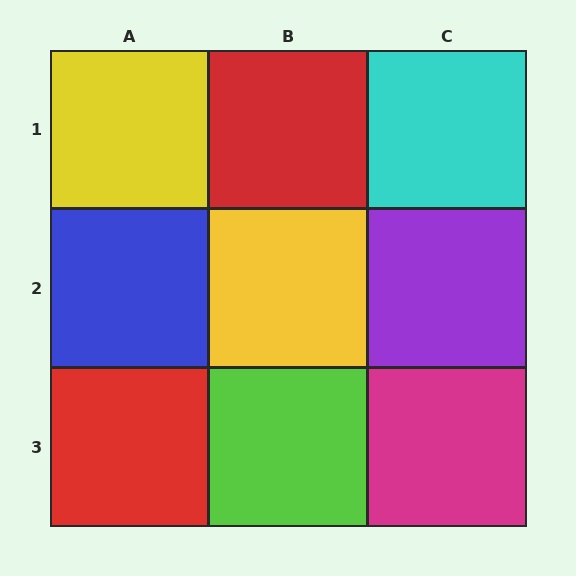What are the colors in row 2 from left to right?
Blue, yellow, purple.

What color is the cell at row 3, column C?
Magenta.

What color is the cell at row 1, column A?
Yellow.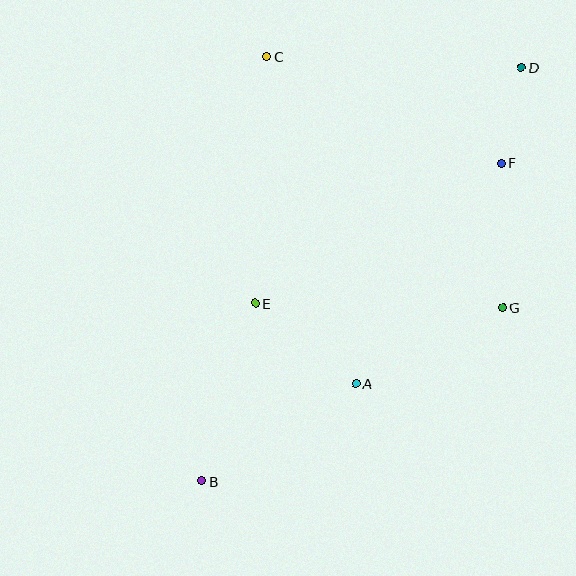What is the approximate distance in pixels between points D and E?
The distance between D and E is approximately 355 pixels.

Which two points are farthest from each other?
Points B and D are farthest from each other.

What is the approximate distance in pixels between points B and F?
The distance between B and F is approximately 437 pixels.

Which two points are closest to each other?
Points D and F are closest to each other.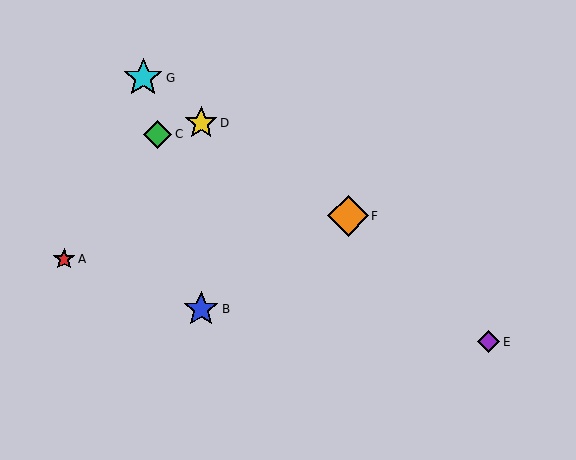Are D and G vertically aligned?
No, D is at x≈201 and G is at x≈143.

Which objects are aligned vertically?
Objects B, D are aligned vertically.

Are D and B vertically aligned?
Yes, both are at x≈201.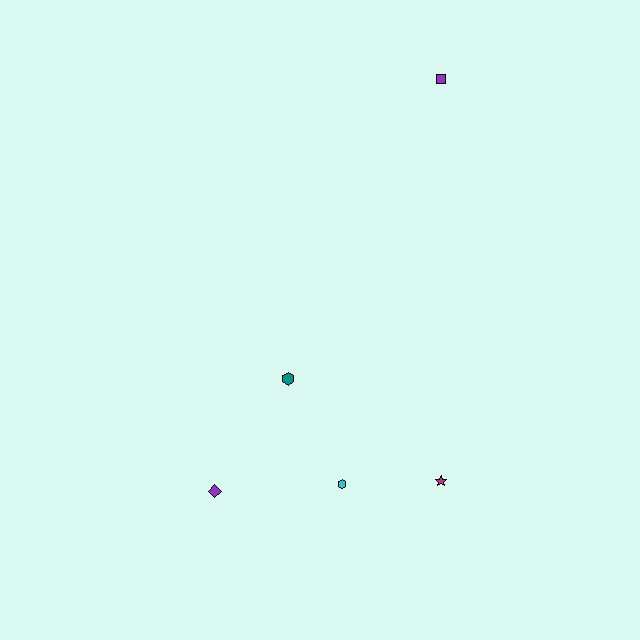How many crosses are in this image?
There are no crosses.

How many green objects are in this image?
There are no green objects.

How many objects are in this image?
There are 5 objects.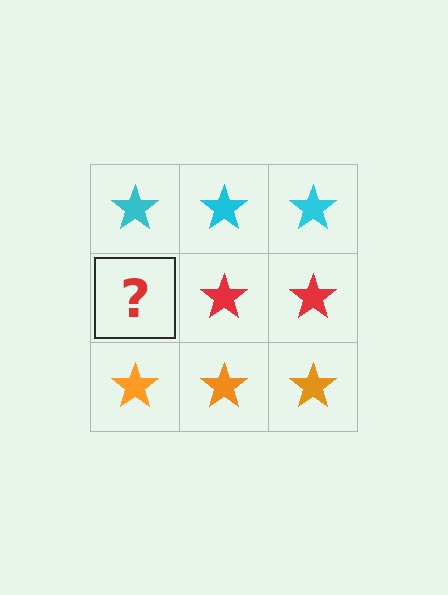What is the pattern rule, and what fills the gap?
The rule is that each row has a consistent color. The gap should be filled with a red star.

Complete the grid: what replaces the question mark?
The question mark should be replaced with a red star.